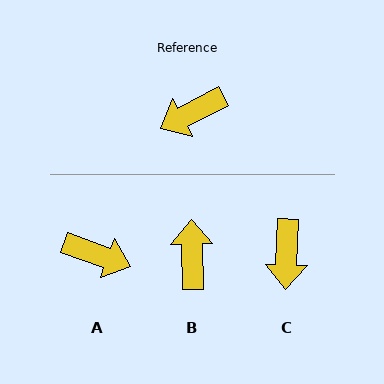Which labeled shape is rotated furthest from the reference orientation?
A, about 133 degrees away.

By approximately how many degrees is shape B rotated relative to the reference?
Approximately 117 degrees clockwise.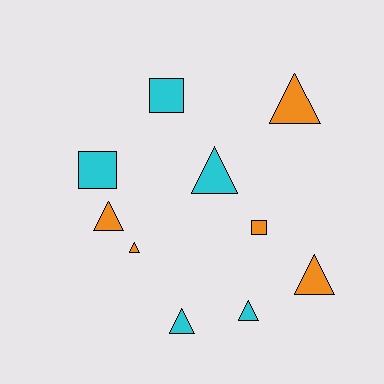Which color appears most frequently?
Cyan, with 5 objects.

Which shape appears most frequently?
Triangle, with 7 objects.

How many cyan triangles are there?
There are 3 cyan triangles.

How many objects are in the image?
There are 10 objects.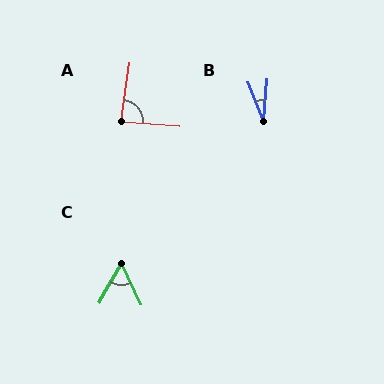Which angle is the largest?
A, at approximately 86 degrees.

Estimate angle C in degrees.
Approximately 55 degrees.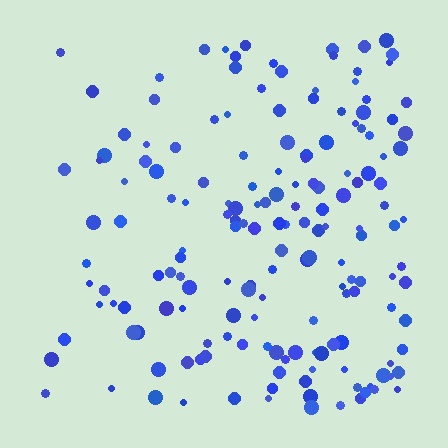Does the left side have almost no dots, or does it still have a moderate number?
Still a moderate number, just noticeably fewer than the right.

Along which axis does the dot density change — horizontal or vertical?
Horizontal.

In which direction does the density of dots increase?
From left to right, with the right side densest.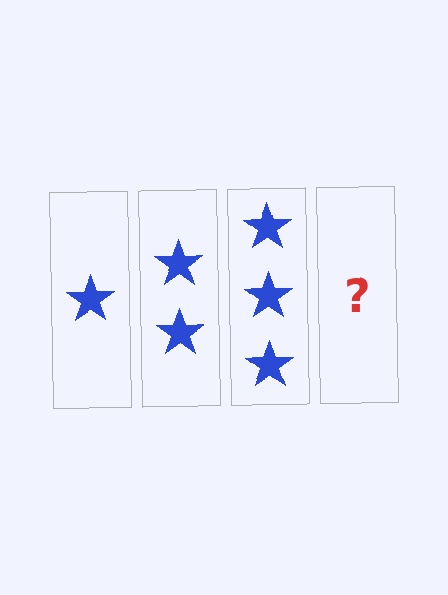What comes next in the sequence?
The next element should be 4 stars.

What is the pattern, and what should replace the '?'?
The pattern is that each step adds one more star. The '?' should be 4 stars.